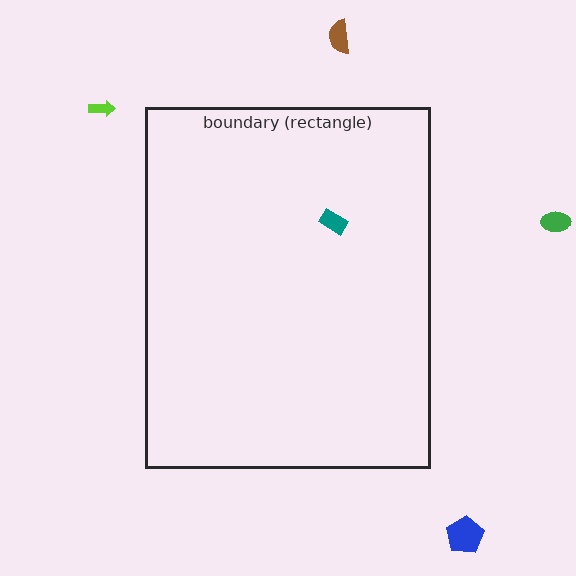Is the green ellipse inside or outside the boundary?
Outside.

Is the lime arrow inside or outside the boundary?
Outside.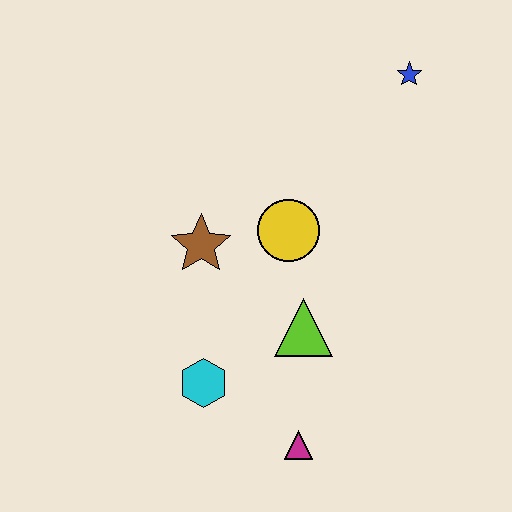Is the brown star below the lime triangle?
No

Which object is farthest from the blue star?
The magenta triangle is farthest from the blue star.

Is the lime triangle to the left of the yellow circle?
No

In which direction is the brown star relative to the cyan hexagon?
The brown star is above the cyan hexagon.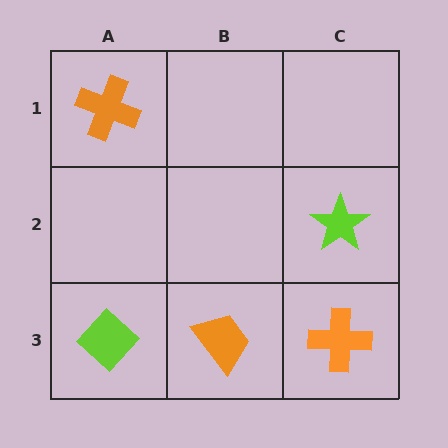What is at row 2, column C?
A lime star.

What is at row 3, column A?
A lime diamond.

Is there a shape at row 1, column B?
No, that cell is empty.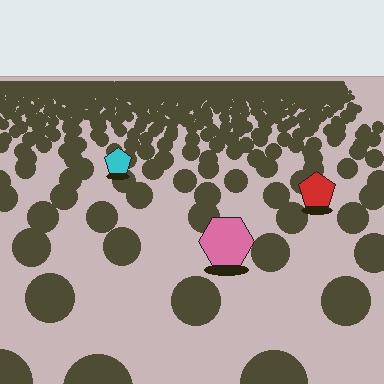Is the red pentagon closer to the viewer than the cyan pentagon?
Yes. The red pentagon is closer — you can tell from the texture gradient: the ground texture is coarser near it.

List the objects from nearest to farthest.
From nearest to farthest: the pink hexagon, the red pentagon, the cyan pentagon.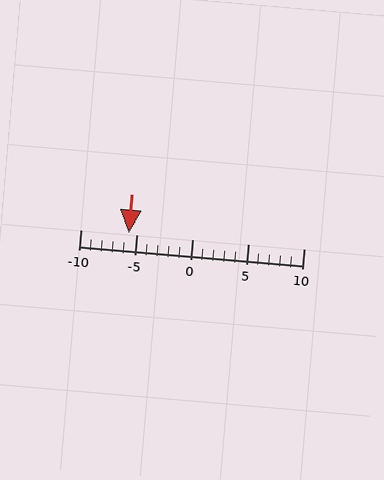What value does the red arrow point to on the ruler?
The red arrow points to approximately -6.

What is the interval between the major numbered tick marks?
The major tick marks are spaced 5 units apart.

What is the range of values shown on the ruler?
The ruler shows values from -10 to 10.